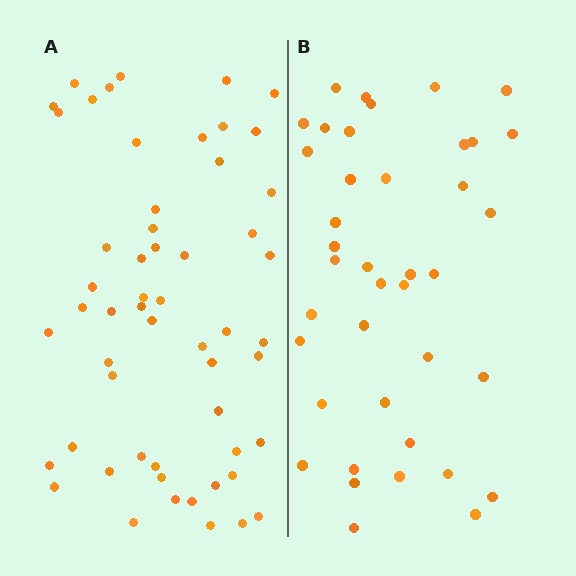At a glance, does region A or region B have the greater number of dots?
Region A (the left region) has more dots.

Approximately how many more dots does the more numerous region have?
Region A has approximately 15 more dots than region B.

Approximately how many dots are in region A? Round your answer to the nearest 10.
About 60 dots. (The exact count is 55, which rounds to 60.)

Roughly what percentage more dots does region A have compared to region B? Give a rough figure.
About 40% more.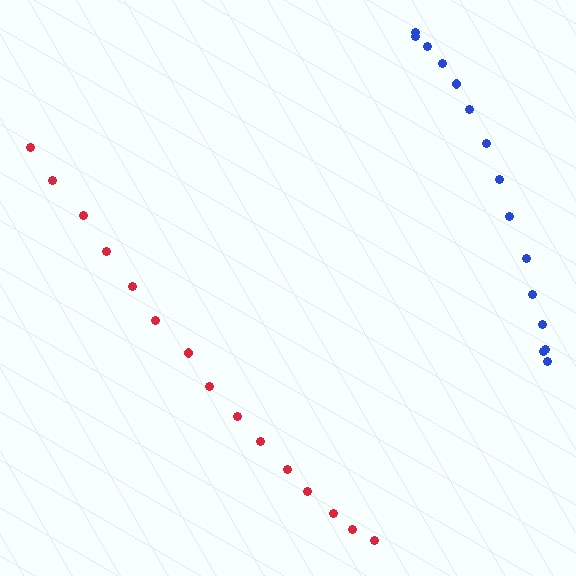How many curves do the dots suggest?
There are 2 distinct paths.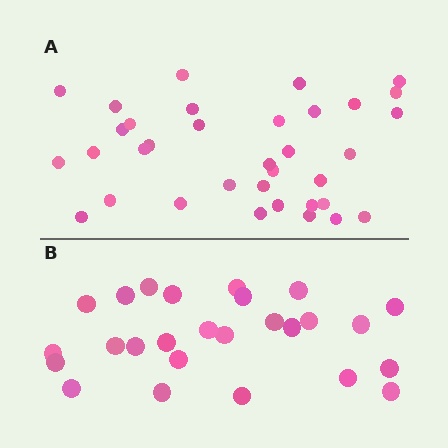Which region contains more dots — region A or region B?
Region A (the top region) has more dots.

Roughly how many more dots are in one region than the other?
Region A has roughly 8 or so more dots than region B.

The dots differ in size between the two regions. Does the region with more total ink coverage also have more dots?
No. Region B has more total ink coverage because its dots are larger, but region A actually contains more individual dots. Total area can be misleading — the number of items is what matters here.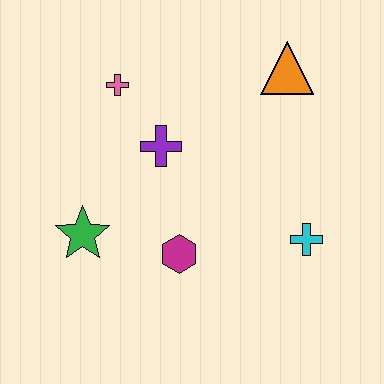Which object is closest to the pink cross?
The purple cross is closest to the pink cross.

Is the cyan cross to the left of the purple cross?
No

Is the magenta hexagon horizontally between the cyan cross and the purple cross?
Yes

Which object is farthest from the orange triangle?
The green star is farthest from the orange triangle.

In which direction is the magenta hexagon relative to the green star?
The magenta hexagon is to the right of the green star.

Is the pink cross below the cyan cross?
No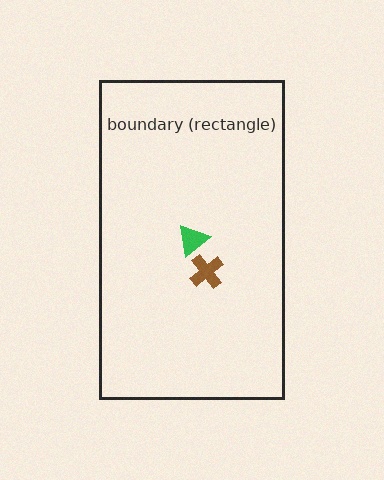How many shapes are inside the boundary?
2 inside, 0 outside.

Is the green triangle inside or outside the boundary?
Inside.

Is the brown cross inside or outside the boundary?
Inside.